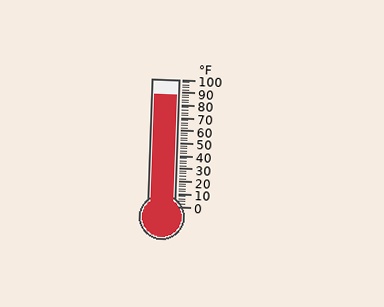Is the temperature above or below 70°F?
The temperature is above 70°F.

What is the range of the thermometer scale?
The thermometer scale ranges from 0°F to 100°F.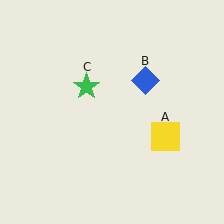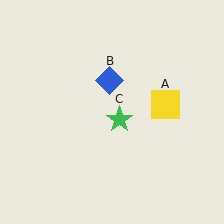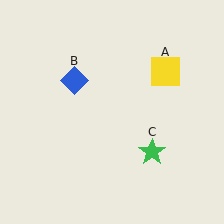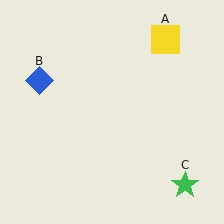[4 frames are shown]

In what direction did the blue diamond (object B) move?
The blue diamond (object B) moved left.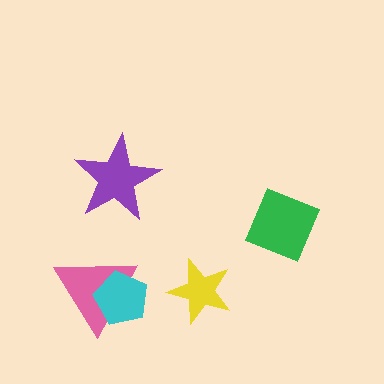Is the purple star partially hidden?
No, no other shape covers it.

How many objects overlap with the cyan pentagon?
1 object overlaps with the cyan pentagon.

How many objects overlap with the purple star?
0 objects overlap with the purple star.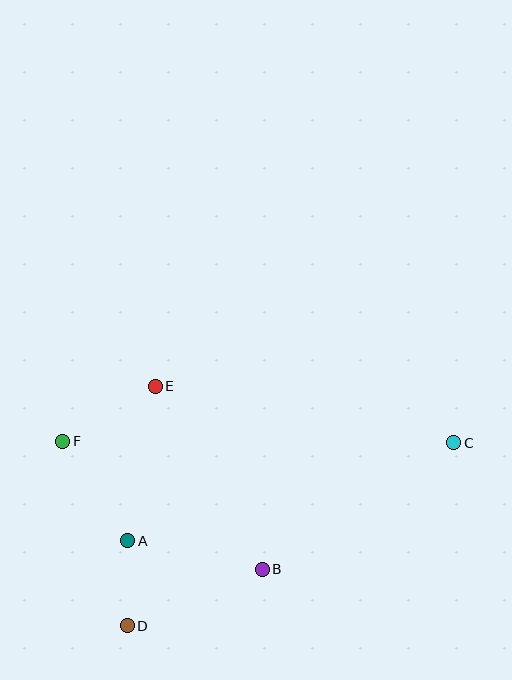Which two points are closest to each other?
Points A and D are closest to each other.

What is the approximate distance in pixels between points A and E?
The distance between A and E is approximately 157 pixels.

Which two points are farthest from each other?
Points C and F are farthest from each other.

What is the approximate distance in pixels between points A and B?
The distance between A and B is approximately 138 pixels.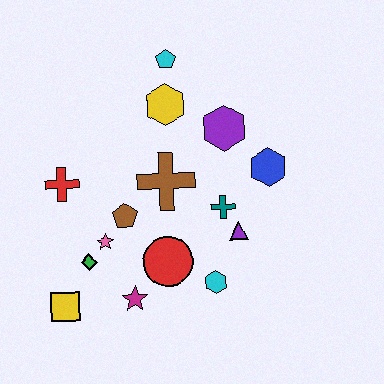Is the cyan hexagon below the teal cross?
Yes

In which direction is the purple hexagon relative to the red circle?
The purple hexagon is above the red circle.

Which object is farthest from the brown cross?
The yellow square is farthest from the brown cross.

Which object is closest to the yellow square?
The green diamond is closest to the yellow square.